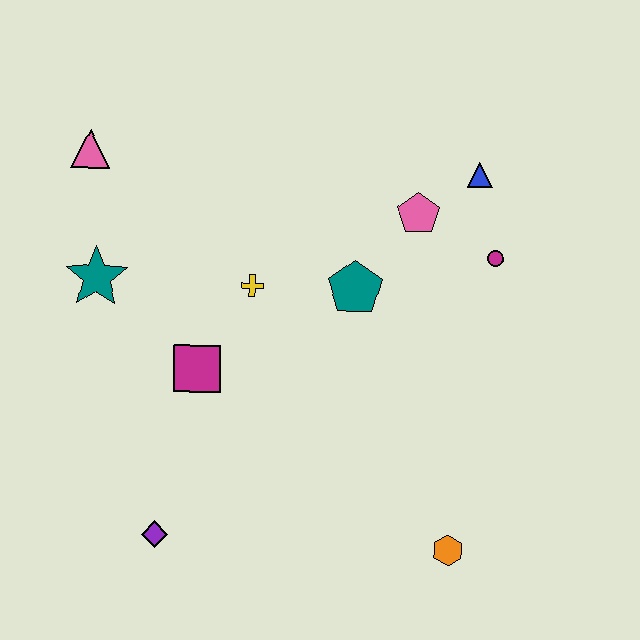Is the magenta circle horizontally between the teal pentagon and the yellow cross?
No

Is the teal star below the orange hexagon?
No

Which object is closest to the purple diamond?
The magenta square is closest to the purple diamond.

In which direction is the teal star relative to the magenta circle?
The teal star is to the left of the magenta circle.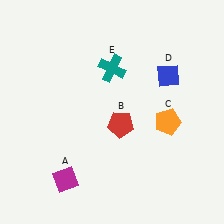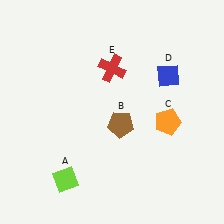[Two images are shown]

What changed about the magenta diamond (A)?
In Image 1, A is magenta. In Image 2, it changed to lime.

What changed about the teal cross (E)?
In Image 1, E is teal. In Image 2, it changed to red.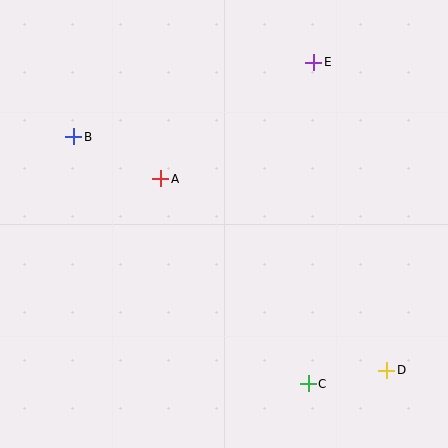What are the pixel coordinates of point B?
Point B is at (74, 137).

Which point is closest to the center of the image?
Point A at (161, 179) is closest to the center.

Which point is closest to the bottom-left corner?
Point A is closest to the bottom-left corner.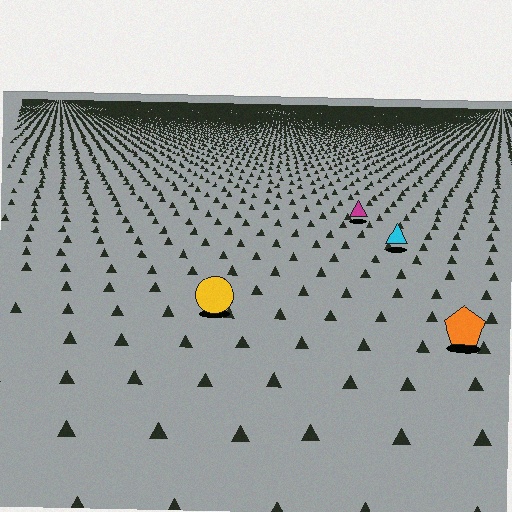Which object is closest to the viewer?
The orange pentagon is closest. The texture marks near it are larger and more spread out.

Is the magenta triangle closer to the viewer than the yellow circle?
No. The yellow circle is closer — you can tell from the texture gradient: the ground texture is coarser near it.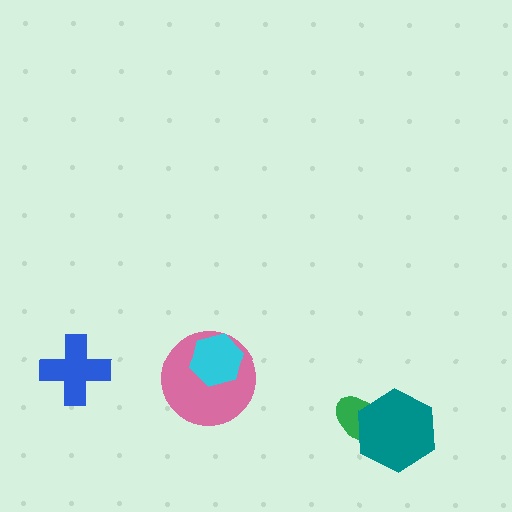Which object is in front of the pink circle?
The cyan hexagon is in front of the pink circle.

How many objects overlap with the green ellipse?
1 object overlaps with the green ellipse.